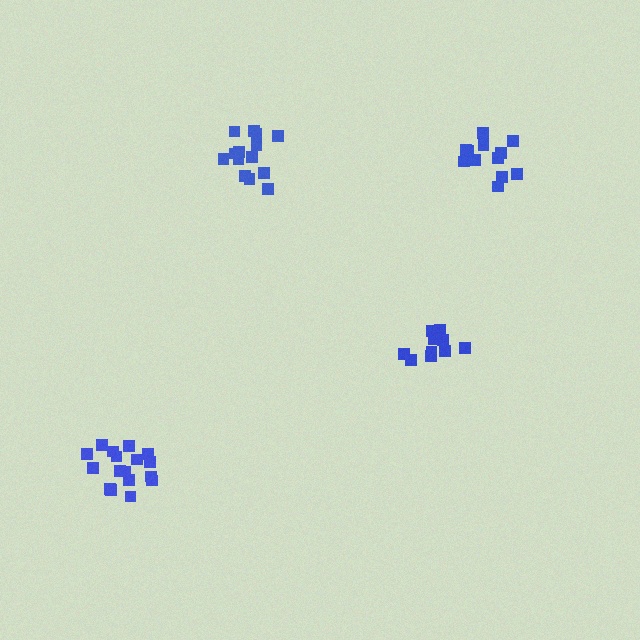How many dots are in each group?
Group 1: 11 dots, Group 2: 17 dots, Group 3: 12 dots, Group 4: 14 dots (54 total).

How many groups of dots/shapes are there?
There are 4 groups.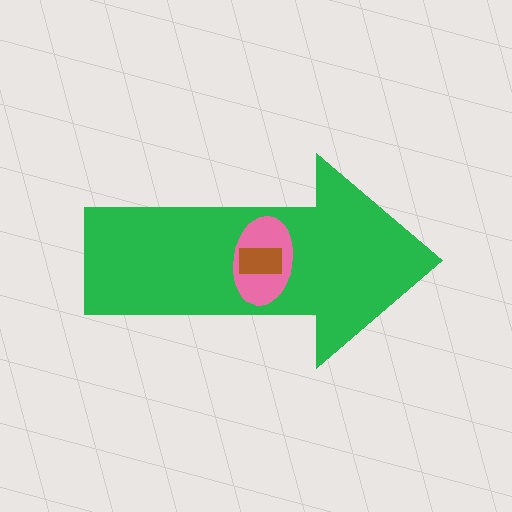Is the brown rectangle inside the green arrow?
Yes.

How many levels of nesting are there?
3.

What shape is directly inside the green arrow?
The pink ellipse.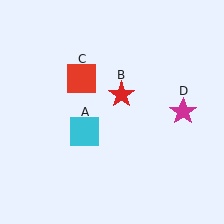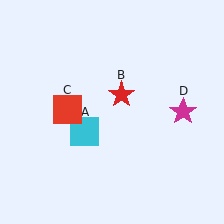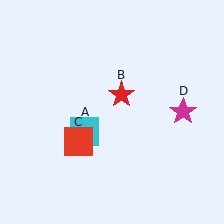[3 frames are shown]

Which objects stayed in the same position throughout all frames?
Cyan square (object A) and red star (object B) and magenta star (object D) remained stationary.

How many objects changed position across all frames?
1 object changed position: red square (object C).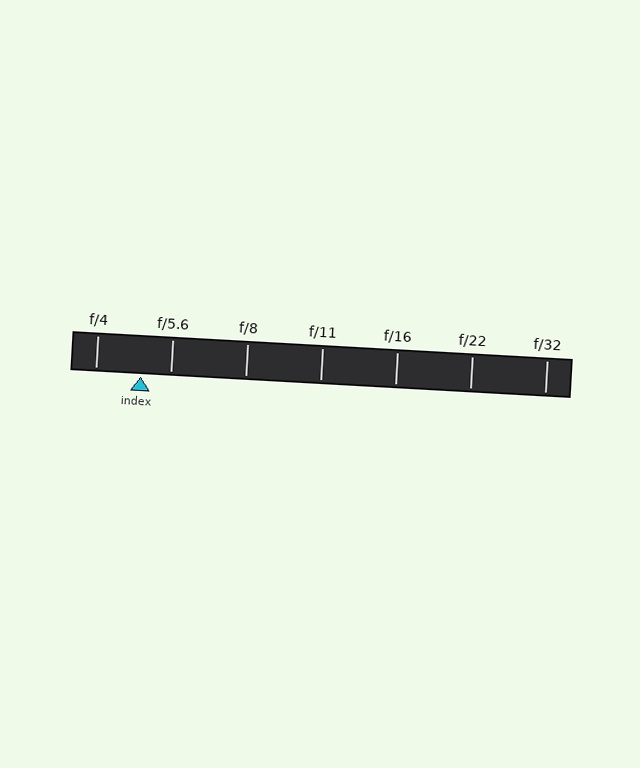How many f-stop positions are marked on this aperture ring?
There are 7 f-stop positions marked.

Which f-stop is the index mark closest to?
The index mark is closest to f/5.6.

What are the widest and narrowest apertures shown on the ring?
The widest aperture shown is f/4 and the narrowest is f/32.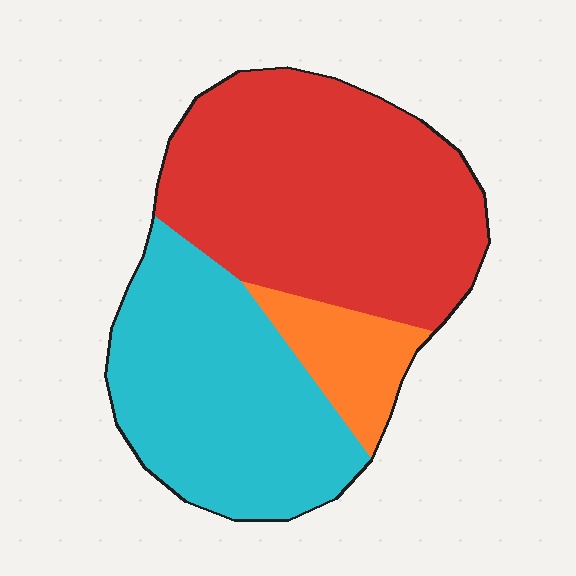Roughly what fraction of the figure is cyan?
Cyan covers 39% of the figure.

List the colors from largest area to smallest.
From largest to smallest: red, cyan, orange.